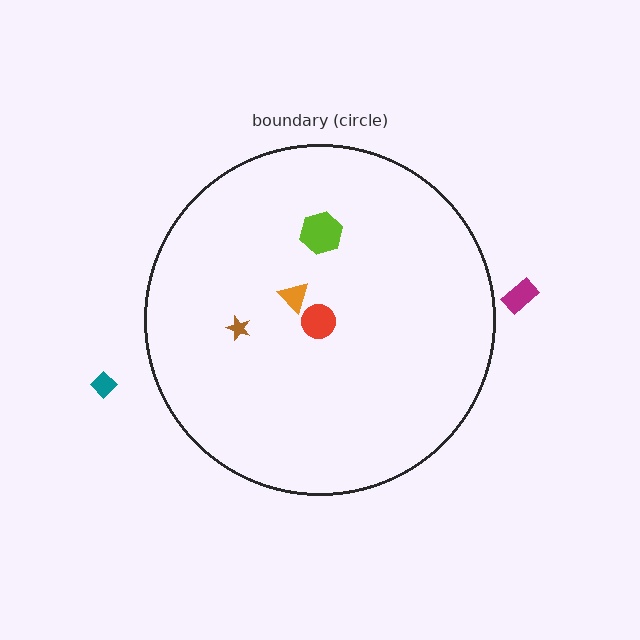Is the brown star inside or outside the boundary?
Inside.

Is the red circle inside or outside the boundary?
Inside.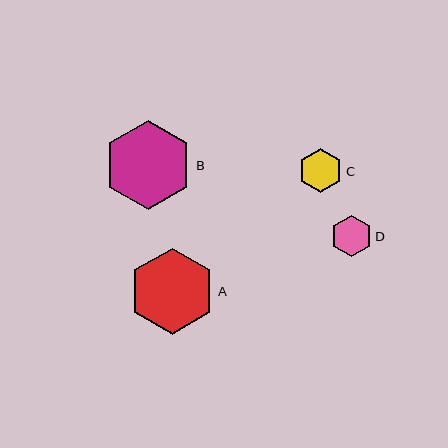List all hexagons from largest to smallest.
From largest to smallest: B, A, C, D.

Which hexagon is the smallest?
Hexagon D is the smallest with a size of approximately 41 pixels.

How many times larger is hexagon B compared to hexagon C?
Hexagon B is approximately 2.0 times the size of hexagon C.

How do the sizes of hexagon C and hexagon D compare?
Hexagon C and hexagon D are approximately the same size.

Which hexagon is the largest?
Hexagon B is the largest with a size of approximately 89 pixels.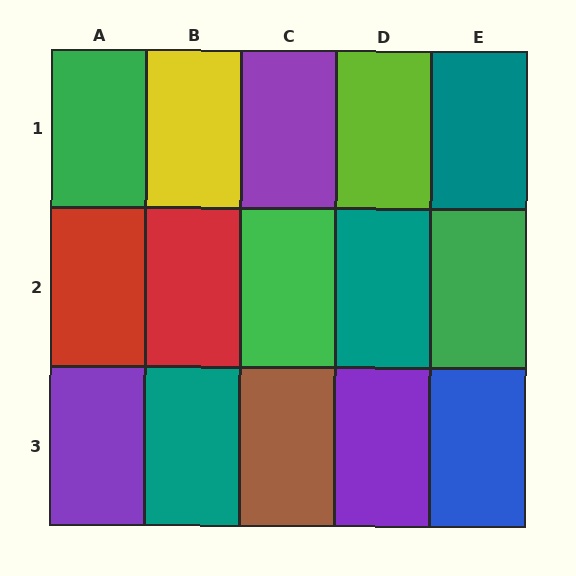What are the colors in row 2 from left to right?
Red, red, green, teal, green.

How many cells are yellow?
1 cell is yellow.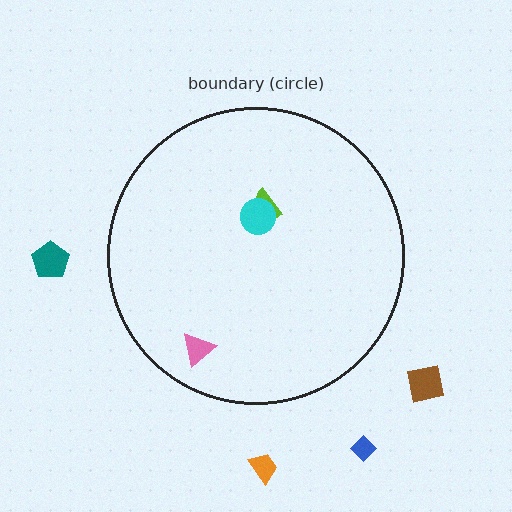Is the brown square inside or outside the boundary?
Outside.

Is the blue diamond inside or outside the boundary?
Outside.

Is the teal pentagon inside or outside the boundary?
Outside.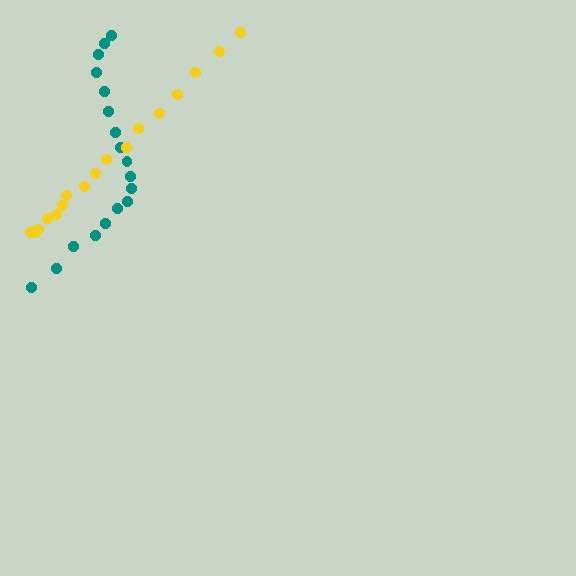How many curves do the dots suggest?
There are 2 distinct paths.